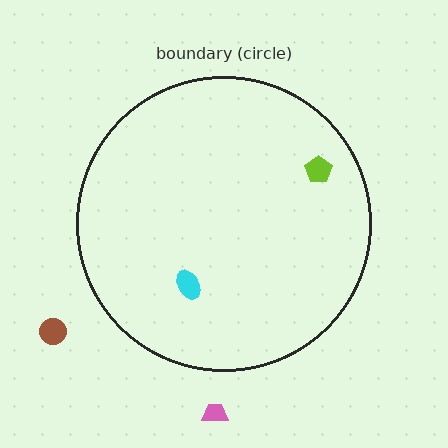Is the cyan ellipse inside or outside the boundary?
Inside.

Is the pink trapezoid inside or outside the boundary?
Outside.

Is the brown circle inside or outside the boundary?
Outside.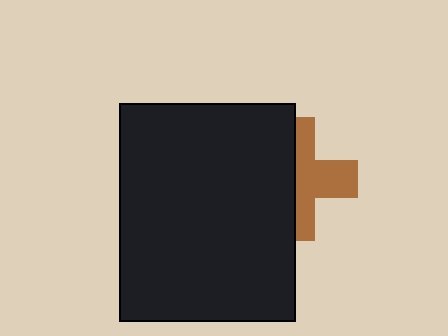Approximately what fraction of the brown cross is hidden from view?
Roughly 49% of the brown cross is hidden behind the black rectangle.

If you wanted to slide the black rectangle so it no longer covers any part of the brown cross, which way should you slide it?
Slide it left — that is the most direct way to separate the two shapes.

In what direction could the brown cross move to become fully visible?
The brown cross could move right. That would shift it out from behind the black rectangle entirely.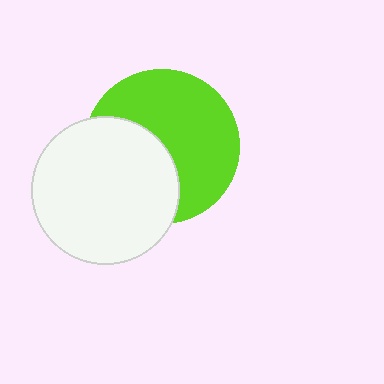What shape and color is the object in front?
The object in front is a white circle.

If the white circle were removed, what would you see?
You would see the complete lime circle.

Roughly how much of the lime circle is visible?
About half of it is visible (roughly 59%).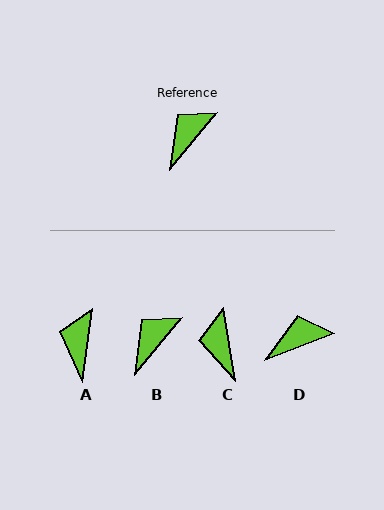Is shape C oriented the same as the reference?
No, it is off by about 50 degrees.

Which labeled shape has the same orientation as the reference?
B.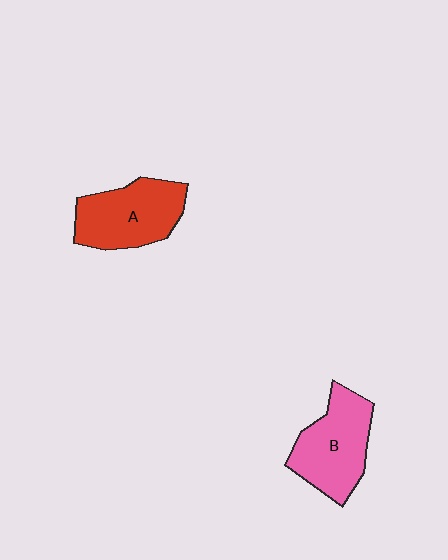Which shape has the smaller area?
Shape B (pink).